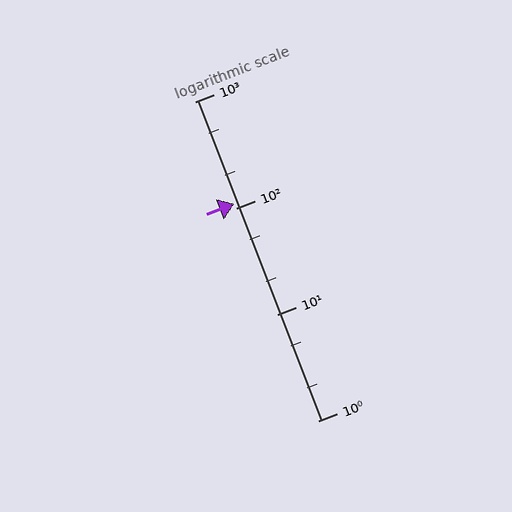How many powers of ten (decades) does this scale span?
The scale spans 3 decades, from 1 to 1000.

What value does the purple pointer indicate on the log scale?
The pointer indicates approximately 110.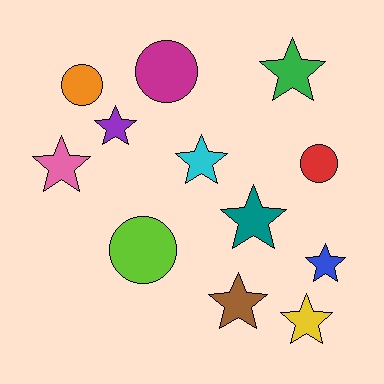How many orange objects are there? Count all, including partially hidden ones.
There is 1 orange object.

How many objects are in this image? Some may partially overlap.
There are 12 objects.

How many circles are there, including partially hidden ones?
There are 4 circles.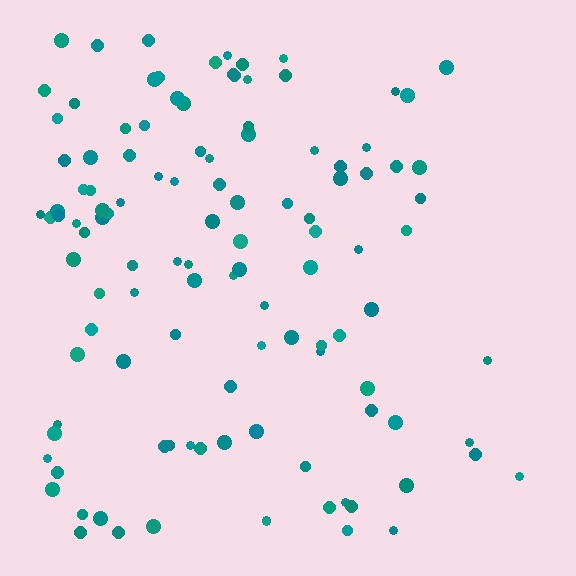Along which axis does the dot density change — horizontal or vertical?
Horizontal.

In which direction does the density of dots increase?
From right to left, with the left side densest.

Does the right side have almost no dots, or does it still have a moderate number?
Still a moderate number, just noticeably fewer than the left.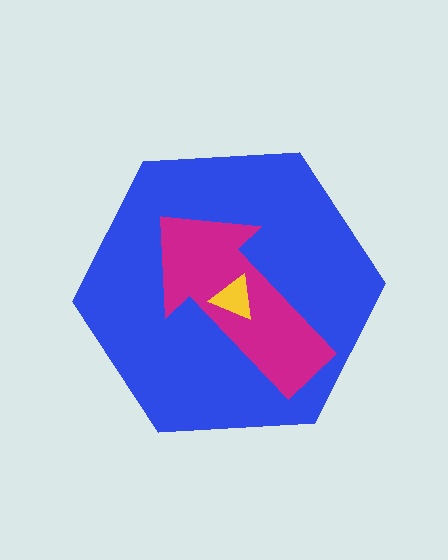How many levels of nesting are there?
3.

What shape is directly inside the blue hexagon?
The magenta arrow.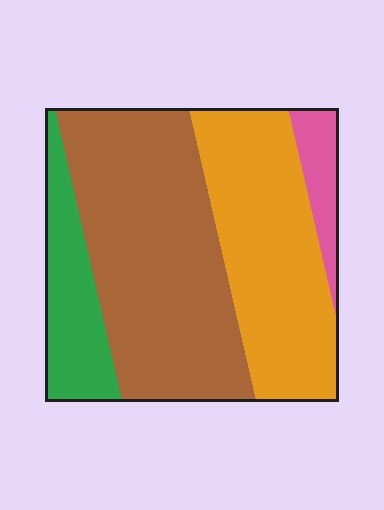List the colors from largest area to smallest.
From largest to smallest: brown, orange, green, pink.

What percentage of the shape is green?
Green covers roughly 15% of the shape.